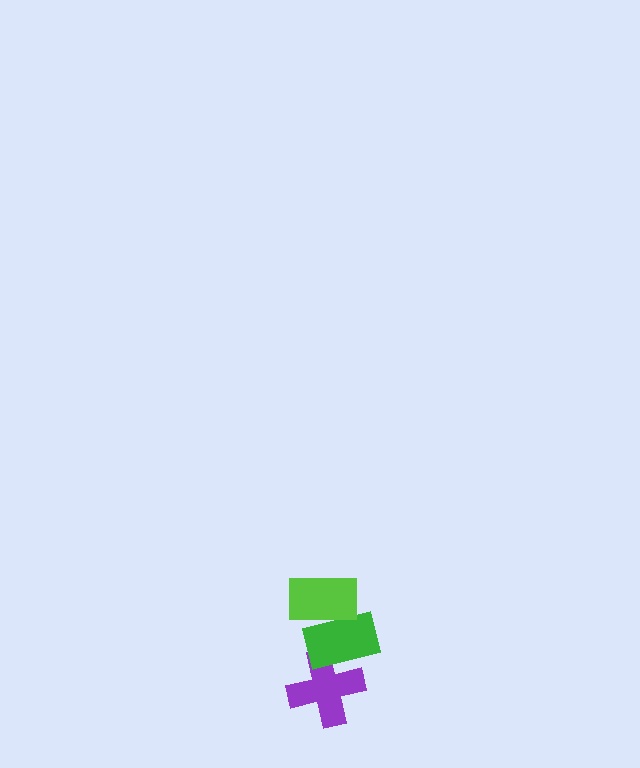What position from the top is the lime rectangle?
The lime rectangle is 1st from the top.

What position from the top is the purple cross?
The purple cross is 3rd from the top.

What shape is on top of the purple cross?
The green rectangle is on top of the purple cross.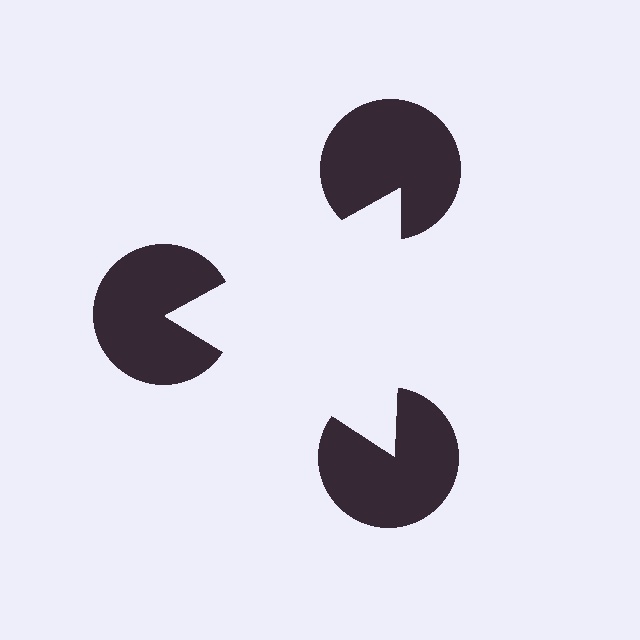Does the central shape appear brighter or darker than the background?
It typically appears slightly brighter than the background, even though no actual brightness change is drawn.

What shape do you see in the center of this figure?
An illusory triangle — its edges are inferred from the aligned wedge cuts in the pac-man discs, not physically drawn.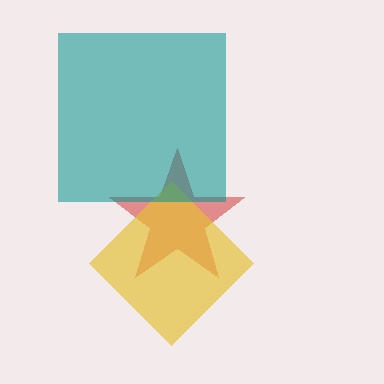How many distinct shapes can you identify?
There are 3 distinct shapes: a red star, a yellow diamond, a teal square.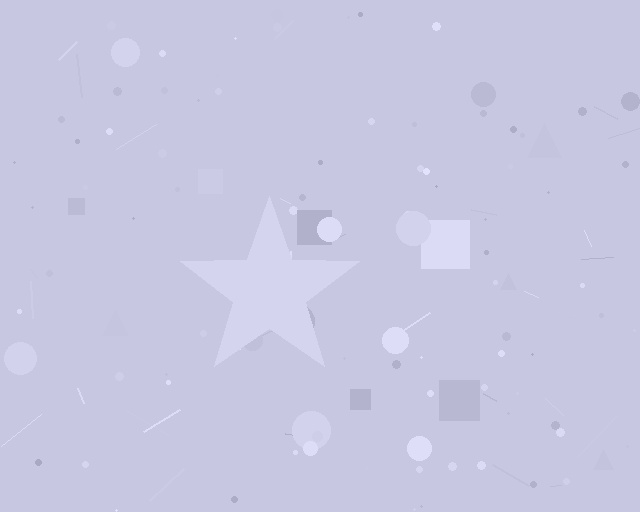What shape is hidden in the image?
A star is hidden in the image.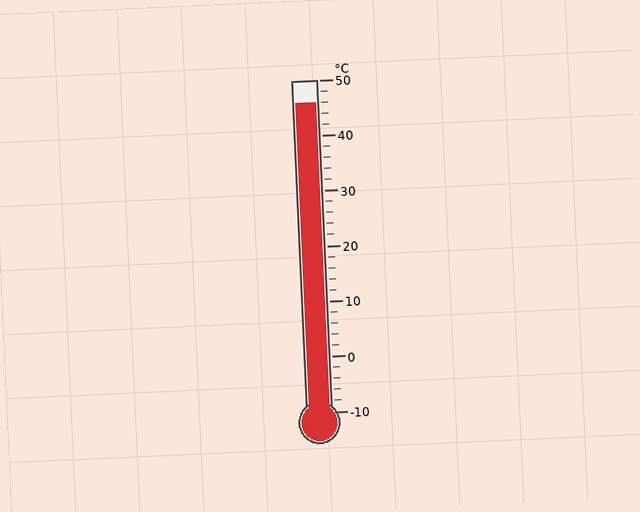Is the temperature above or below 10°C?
The temperature is above 10°C.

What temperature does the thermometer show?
The thermometer shows approximately 46°C.